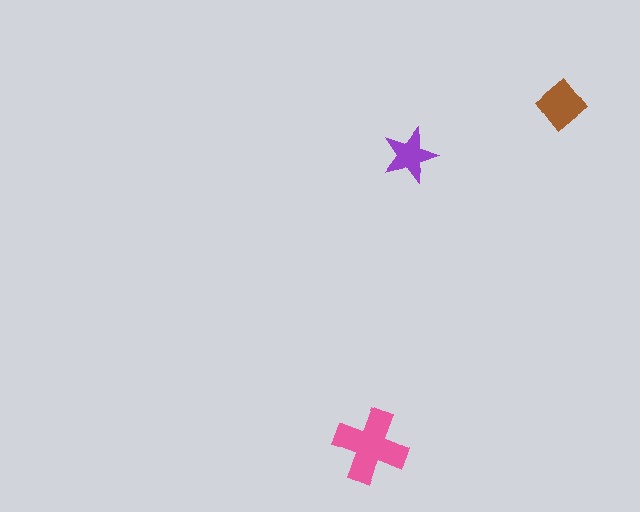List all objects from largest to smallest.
The pink cross, the brown diamond, the purple star.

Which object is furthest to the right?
The brown diamond is rightmost.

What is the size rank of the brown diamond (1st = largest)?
2nd.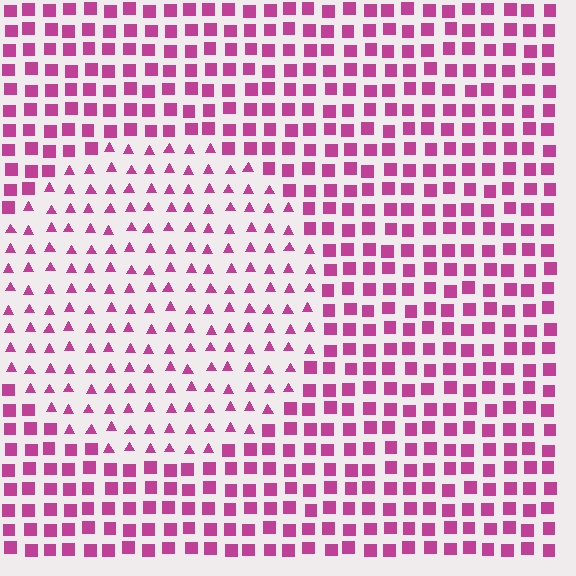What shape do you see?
I see a circle.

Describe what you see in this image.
The image is filled with small magenta elements arranged in a uniform grid. A circle-shaped region contains triangles, while the surrounding area contains squares. The boundary is defined purely by the change in element shape.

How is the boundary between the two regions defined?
The boundary is defined by a change in element shape: triangles inside vs. squares outside. All elements share the same color and spacing.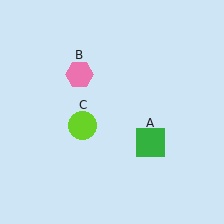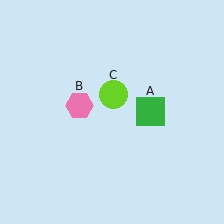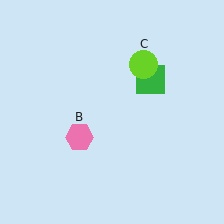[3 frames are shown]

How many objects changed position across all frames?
3 objects changed position: green square (object A), pink hexagon (object B), lime circle (object C).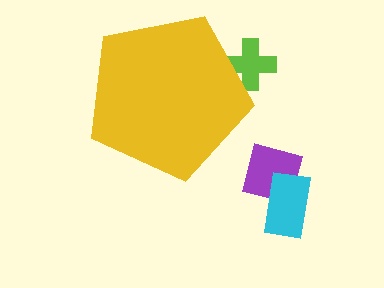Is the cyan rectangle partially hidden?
No, the cyan rectangle is fully visible.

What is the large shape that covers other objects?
A yellow pentagon.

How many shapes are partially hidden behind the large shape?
1 shape is partially hidden.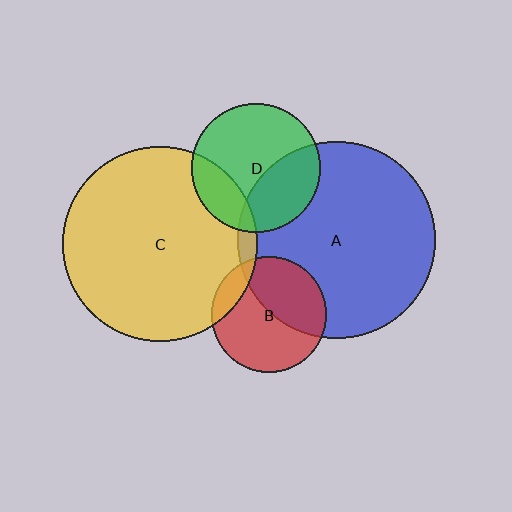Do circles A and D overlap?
Yes.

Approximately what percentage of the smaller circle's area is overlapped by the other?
Approximately 35%.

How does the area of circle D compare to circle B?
Approximately 1.2 times.